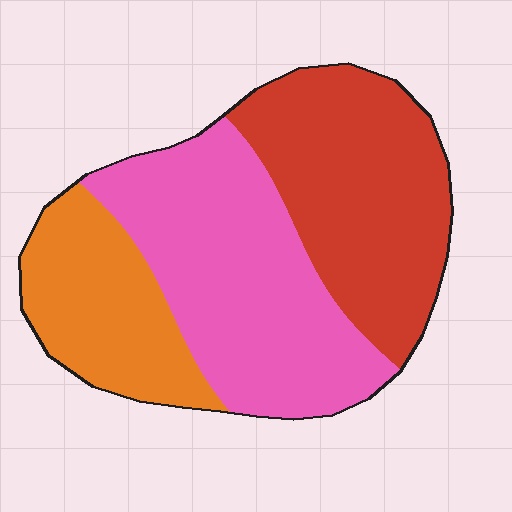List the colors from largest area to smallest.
From largest to smallest: pink, red, orange.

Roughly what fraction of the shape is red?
Red takes up between a quarter and a half of the shape.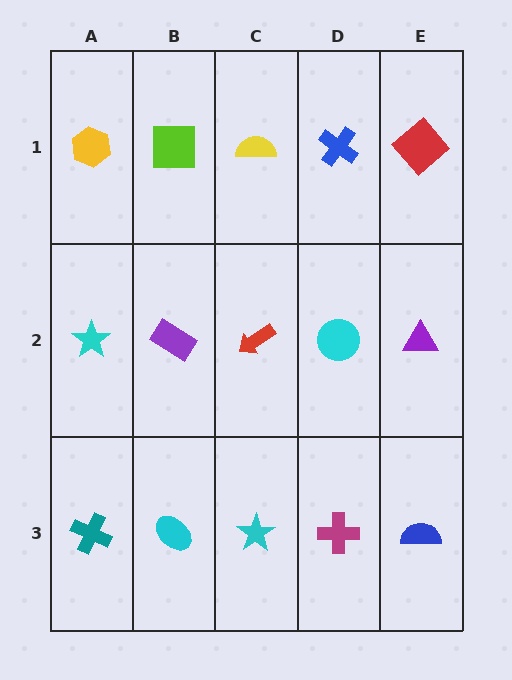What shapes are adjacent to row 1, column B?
A purple rectangle (row 2, column B), a yellow hexagon (row 1, column A), a yellow semicircle (row 1, column C).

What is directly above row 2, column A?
A yellow hexagon.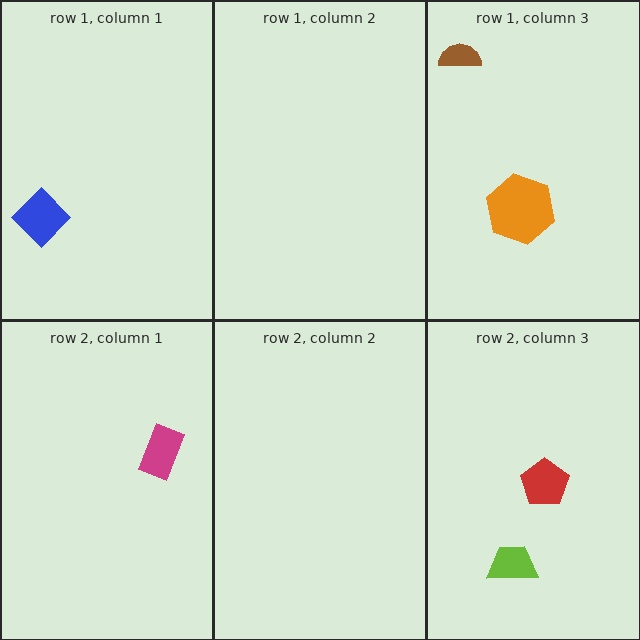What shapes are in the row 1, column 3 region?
The brown semicircle, the orange hexagon.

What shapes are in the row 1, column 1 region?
The blue diamond.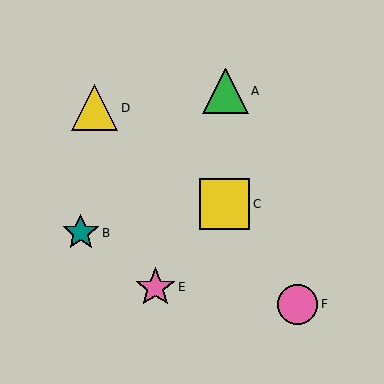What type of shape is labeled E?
Shape E is a pink star.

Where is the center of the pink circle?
The center of the pink circle is at (298, 304).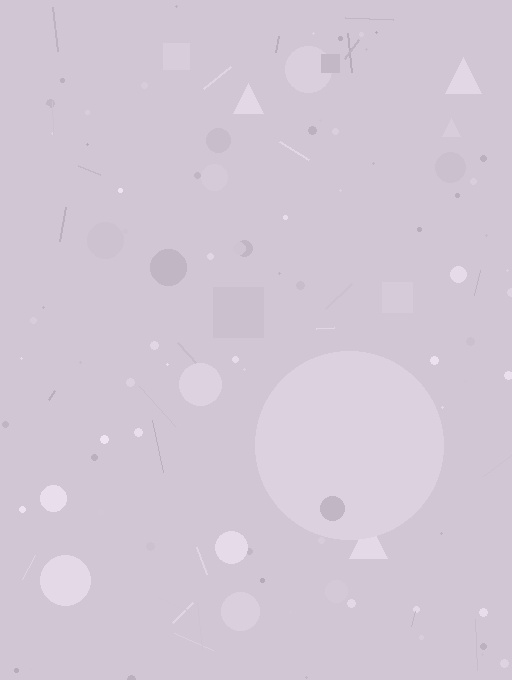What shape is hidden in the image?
A circle is hidden in the image.